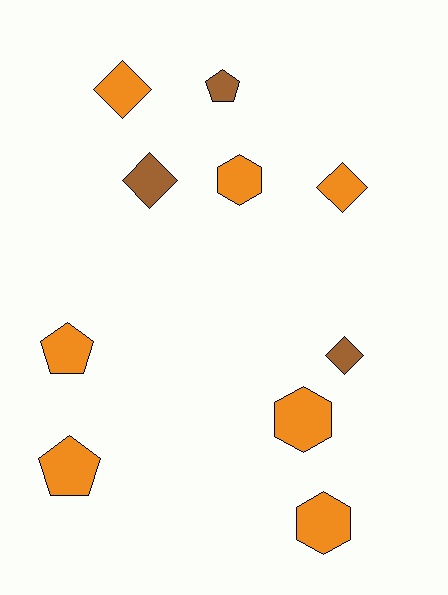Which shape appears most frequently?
Diamond, with 4 objects.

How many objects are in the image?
There are 10 objects.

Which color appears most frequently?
Orange, with 7 objects.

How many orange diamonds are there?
There are 2 orange diamonds.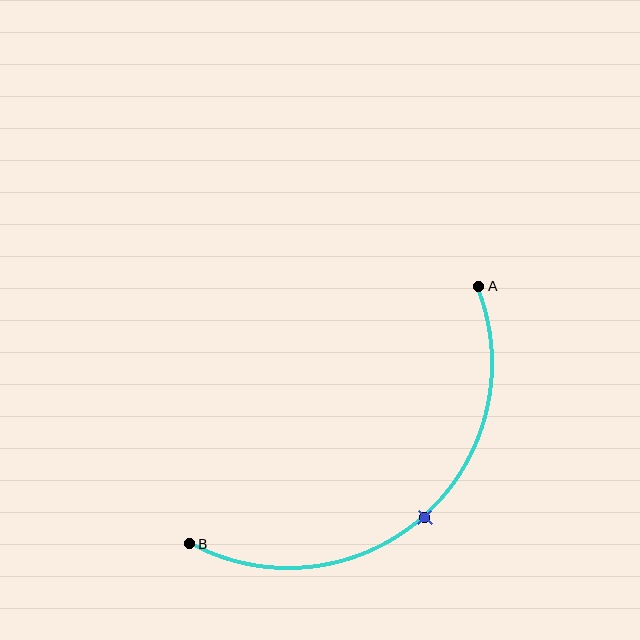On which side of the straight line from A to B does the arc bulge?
The arc bulges below and to the right of the straight line connecting A and B.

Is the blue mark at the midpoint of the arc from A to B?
Yes. The blue mark lies on the arc at equal arc-length from both A and B — it is the arc midpoint.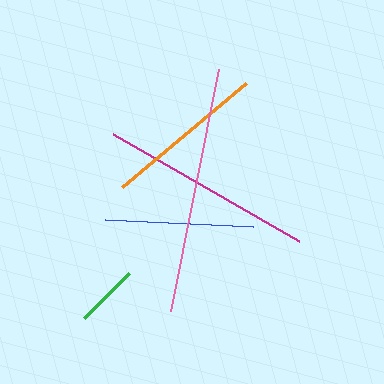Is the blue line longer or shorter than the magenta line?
The magenta line is longer than the blue line.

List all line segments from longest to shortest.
From longest to shortest: pink, magenta, orange, blue, green.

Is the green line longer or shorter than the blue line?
The blue line is longer than the green line.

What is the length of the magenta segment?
The magenta segment is approximately 214 pixels long.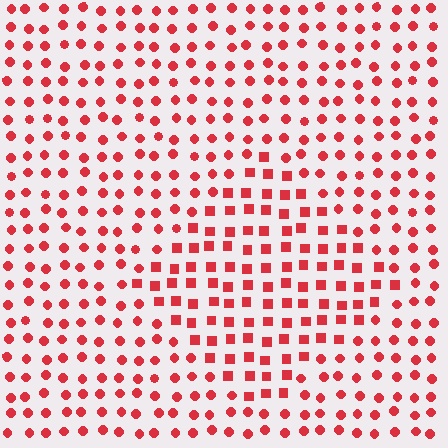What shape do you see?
I see a diamond.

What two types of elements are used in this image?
The image uses squares inside the diamond region and circles outside it.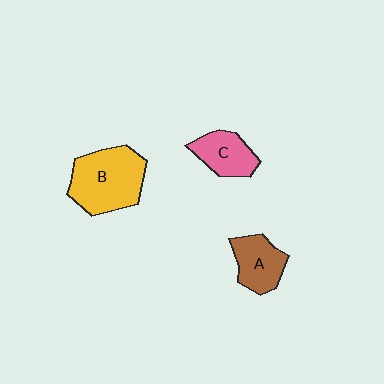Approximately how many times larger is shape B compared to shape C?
Approximately 1.9 times.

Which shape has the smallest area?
Shape C (pink).